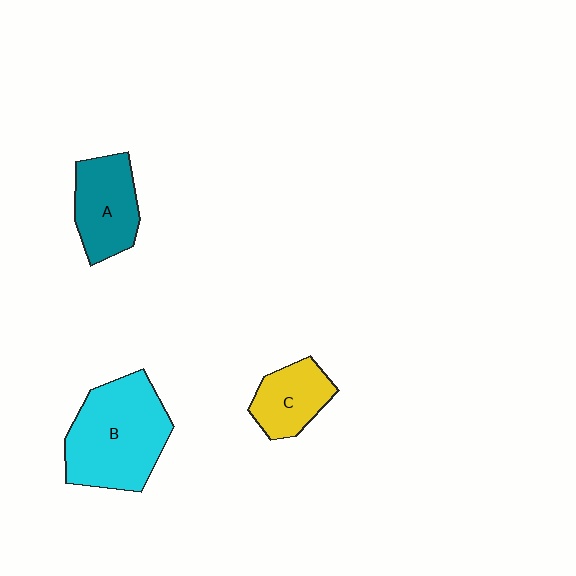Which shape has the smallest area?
Shape C (yellow).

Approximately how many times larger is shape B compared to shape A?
Approximately 1.6 times.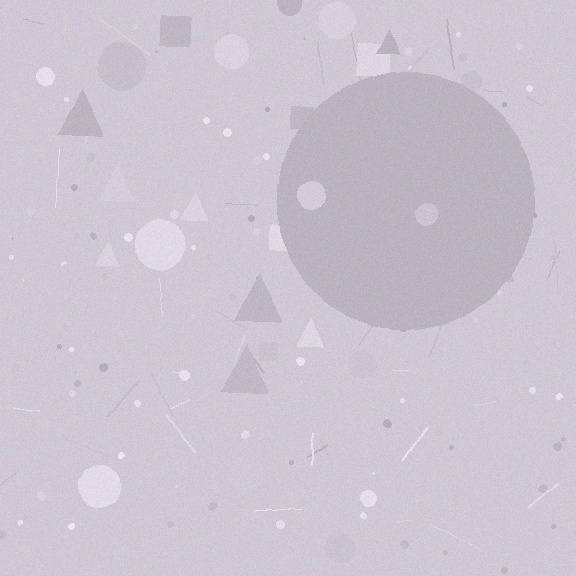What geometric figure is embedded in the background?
A circle is embedded in the background.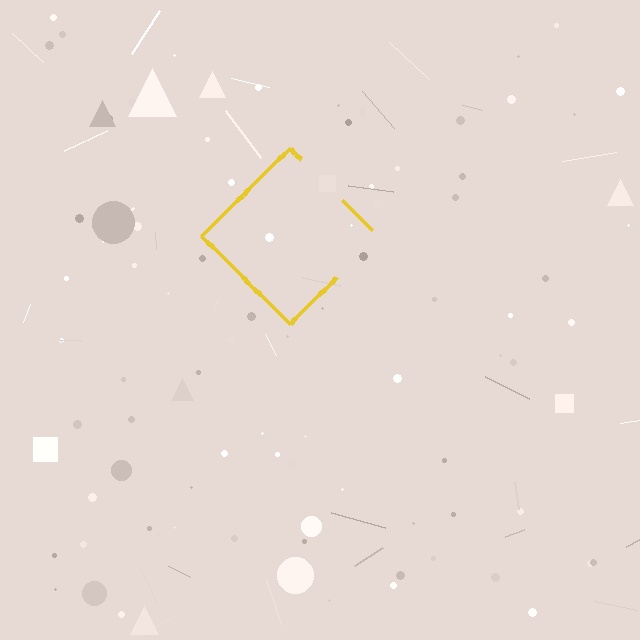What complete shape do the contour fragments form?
The contour fragments form a diamond.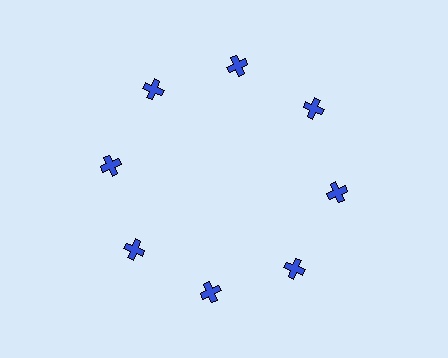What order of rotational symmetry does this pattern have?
This pattern has 8-fold rotational symmetry.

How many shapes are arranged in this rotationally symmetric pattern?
There are 8 shapes, arranged in 8 groups of 1.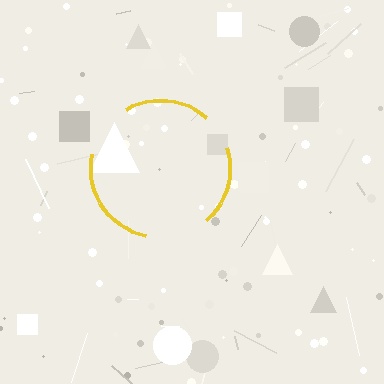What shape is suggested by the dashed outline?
The dashed outline suggests a circle.